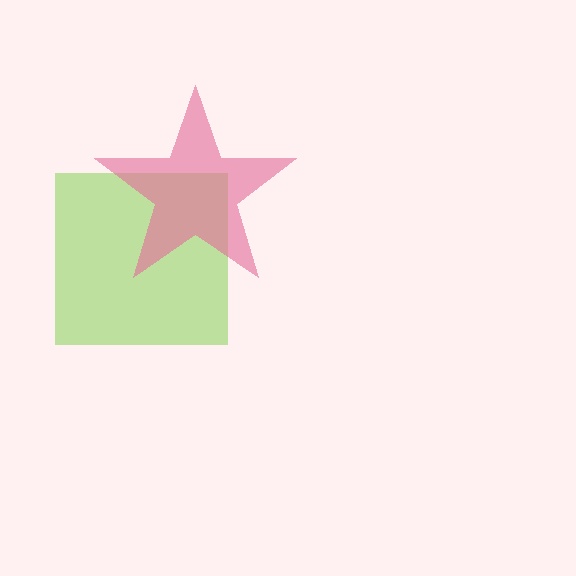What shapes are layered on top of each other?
The layered shapes are: a lime square, a pink star.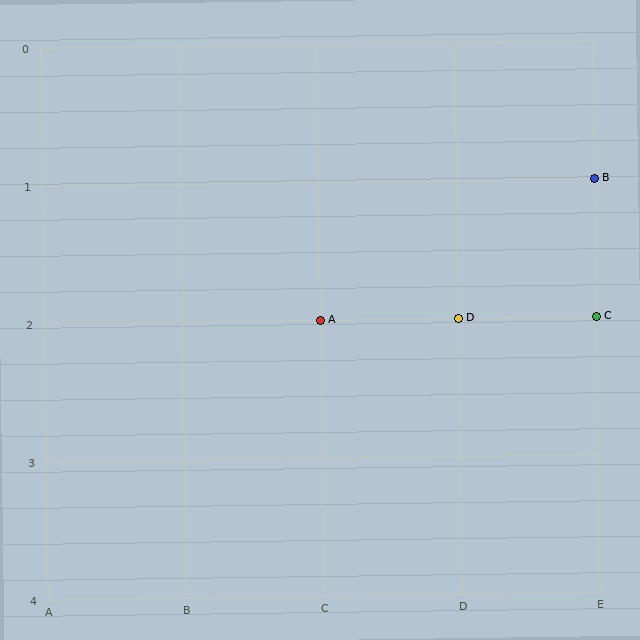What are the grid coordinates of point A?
Point A is at grid coordinates (C, 2).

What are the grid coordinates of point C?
Point C is at grid coordinates (E, 2).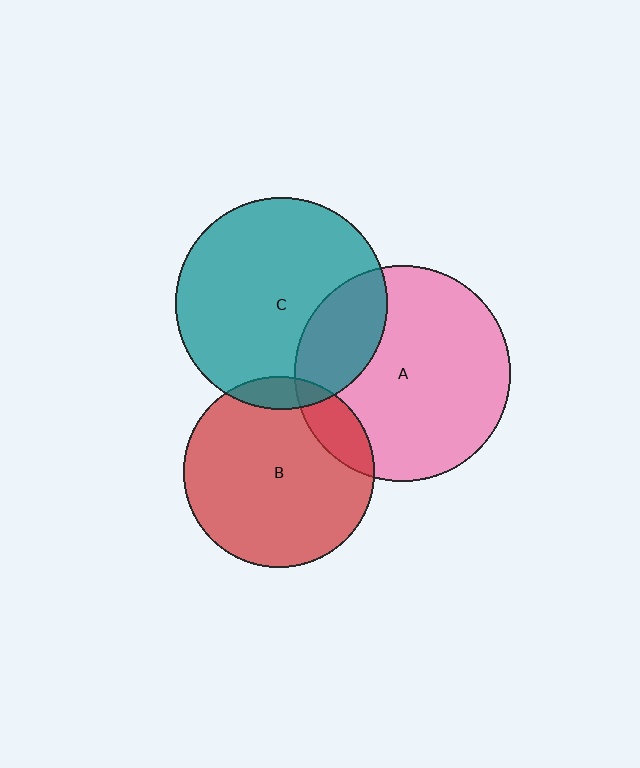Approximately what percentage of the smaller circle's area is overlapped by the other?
Approximately 15%.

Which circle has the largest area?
Circle A (pink).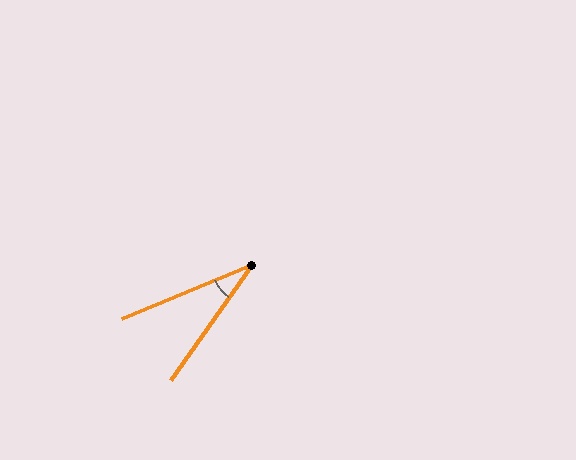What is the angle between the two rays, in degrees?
Approximately 32 degrees.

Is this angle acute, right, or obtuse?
It is acute.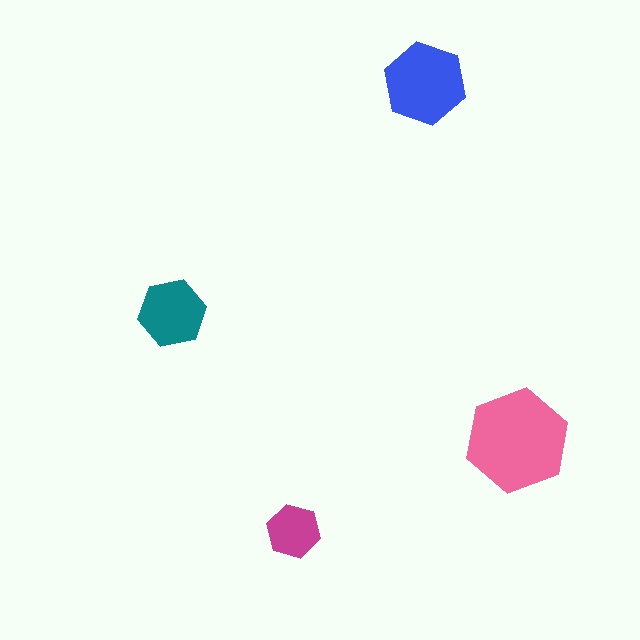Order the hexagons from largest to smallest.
the pink one, the blue one, the teal one, the magenta one.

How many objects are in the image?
There are 4 objects in the image.